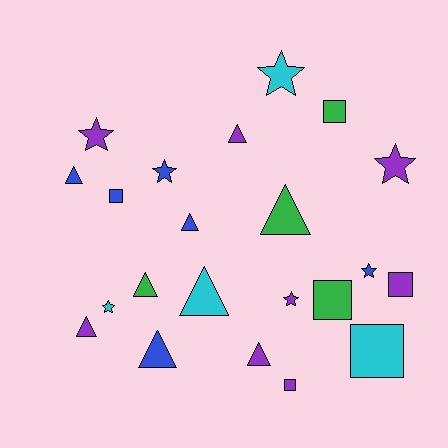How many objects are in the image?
There are 22 objects.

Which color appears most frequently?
Purple, with 8 objects.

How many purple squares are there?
There are 2 purple squares.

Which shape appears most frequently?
Triangle, with 9 objects.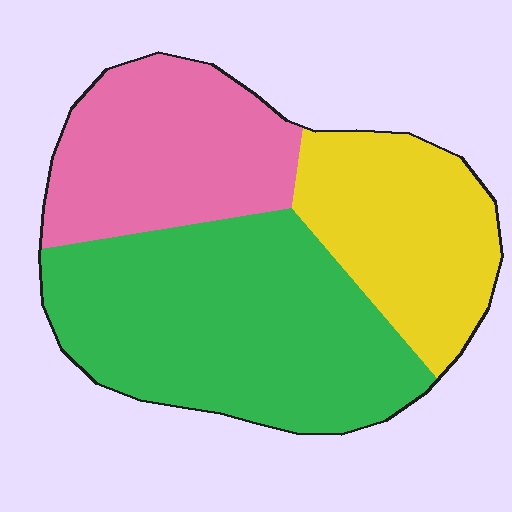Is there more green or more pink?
Green.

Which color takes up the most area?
Green, at roughly 45%.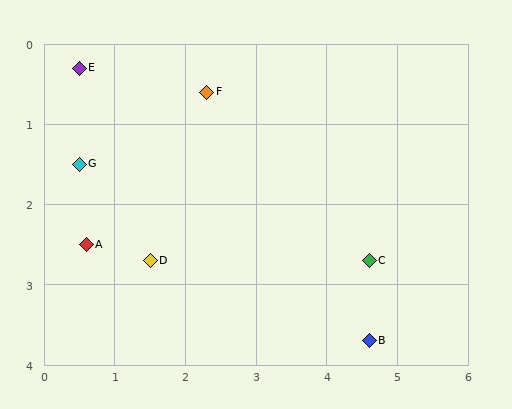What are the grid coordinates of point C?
Point C is at approximately (4.6, 2.7).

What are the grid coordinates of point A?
Point A is at approximately (0.6, 2.5).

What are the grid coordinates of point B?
Point B is at approximately (4.6, 3.7).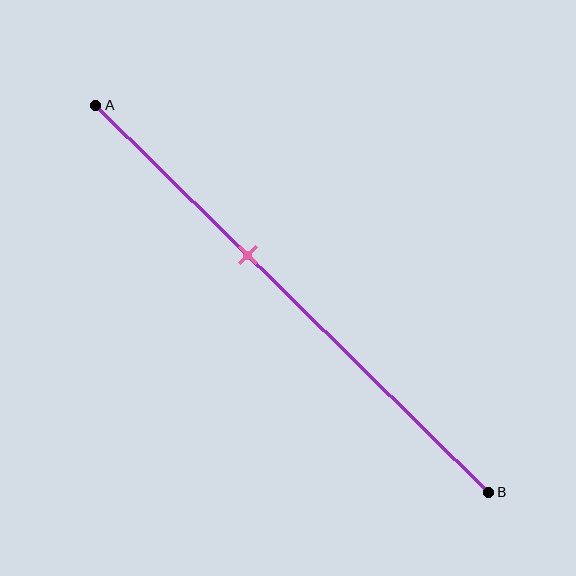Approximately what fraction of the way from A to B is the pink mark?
The pink mark is approximately 40% of the way from A to B.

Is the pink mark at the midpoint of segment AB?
No, the mark is at about 40% from A, not at the 50% midpoint.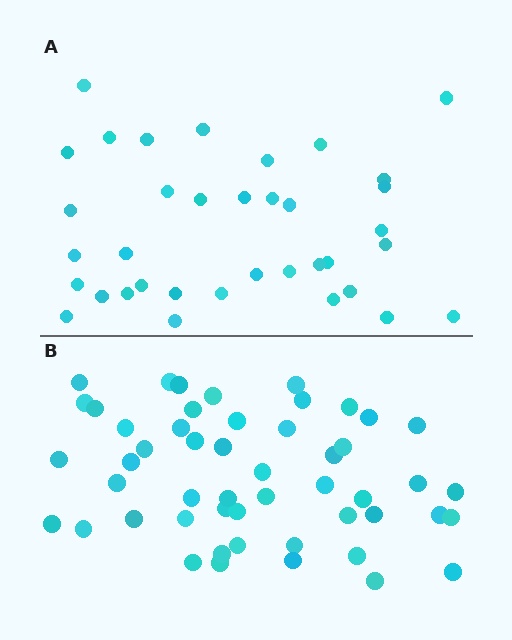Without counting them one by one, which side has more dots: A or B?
Region B (the bottom region) has more dots.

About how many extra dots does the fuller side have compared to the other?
Region B has approximately 15 more dots than region A.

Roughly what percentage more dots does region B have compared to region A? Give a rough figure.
About 40% more.